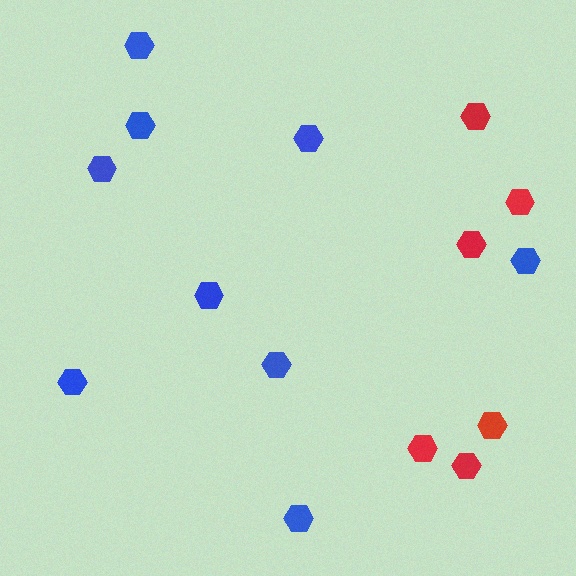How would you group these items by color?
There are 2 groups: one group of blue hexagons (9) and one group of red hexagons (6).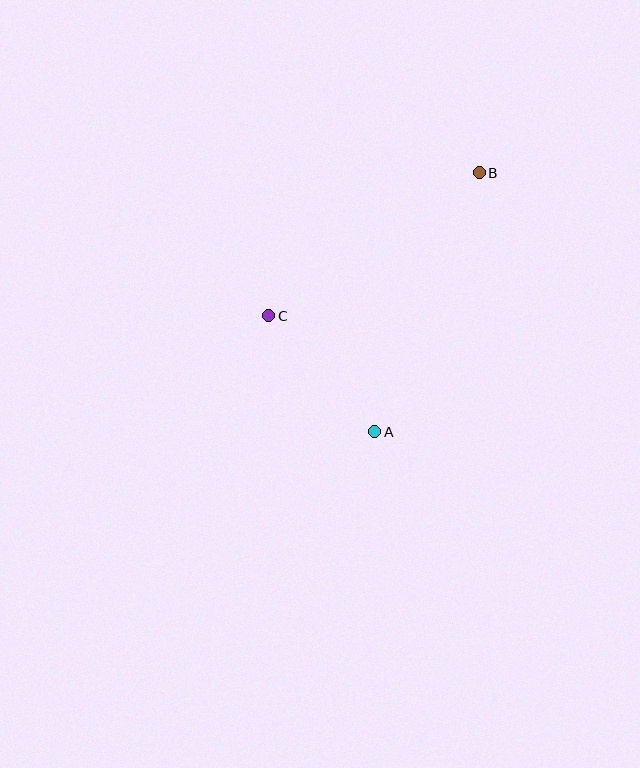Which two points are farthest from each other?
Points A and B are farthest from each other.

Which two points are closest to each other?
Points A and C are closest to each other.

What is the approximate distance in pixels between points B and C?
The distance between B and C is approximately 254 pixels.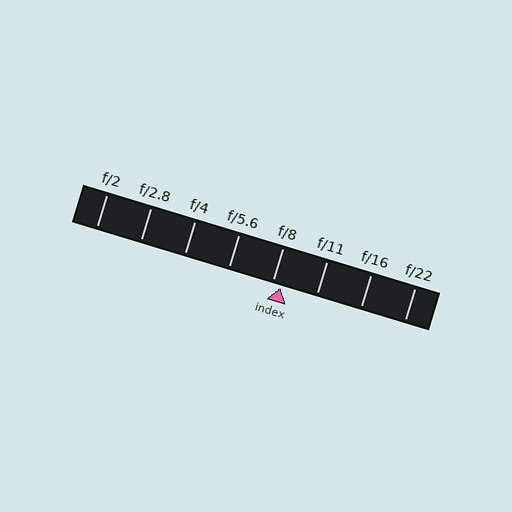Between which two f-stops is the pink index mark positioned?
The index mark is between f/8 and f/11.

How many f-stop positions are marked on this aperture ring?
There are 8 f-stop positions marked.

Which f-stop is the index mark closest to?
The index mark is closest to f/8.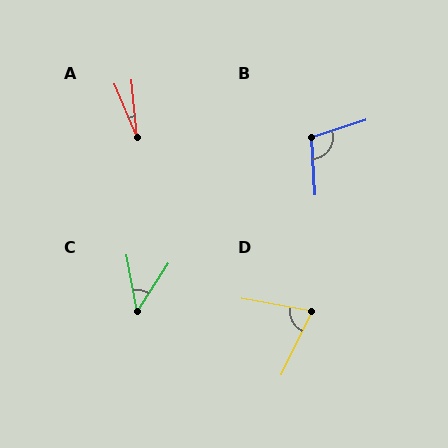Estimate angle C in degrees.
Approximately 43 degrees.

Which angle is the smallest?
A, at approximately 18 degrees.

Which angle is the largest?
B, at approximately 104 degrees.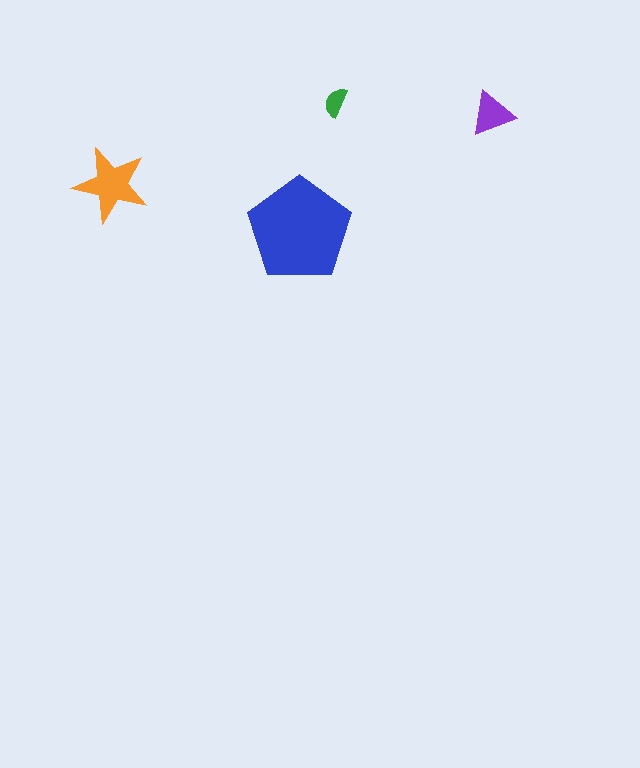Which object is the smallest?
The green semicircle.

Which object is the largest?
The blue pentagon.